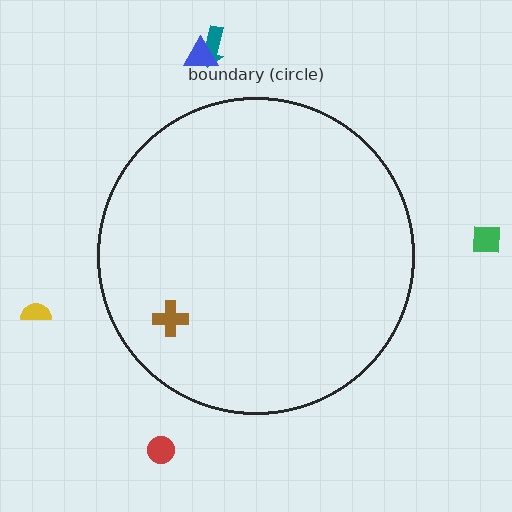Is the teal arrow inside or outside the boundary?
Outside.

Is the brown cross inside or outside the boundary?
Inside.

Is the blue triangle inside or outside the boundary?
Outside.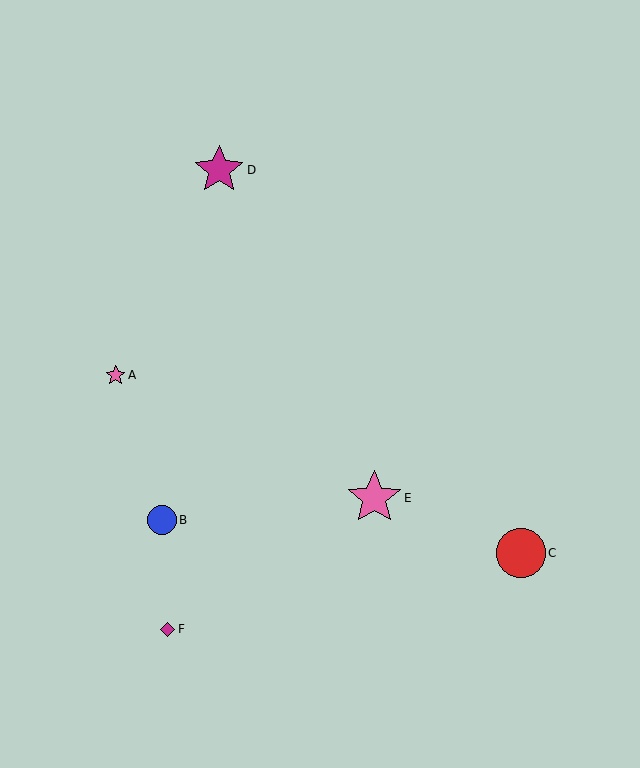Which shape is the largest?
The pink star (labeled E) is the largest.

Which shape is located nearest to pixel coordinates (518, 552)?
The red circle (labeled C) at (521, 553) is nearest to that location.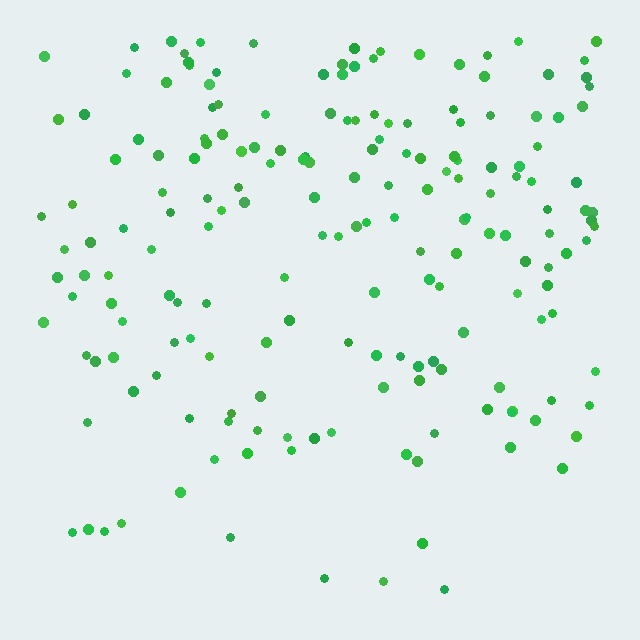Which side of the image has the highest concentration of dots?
The top.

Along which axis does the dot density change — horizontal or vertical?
Vertical.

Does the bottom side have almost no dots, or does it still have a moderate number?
Still a moderate number, just noticeably fewer than the top.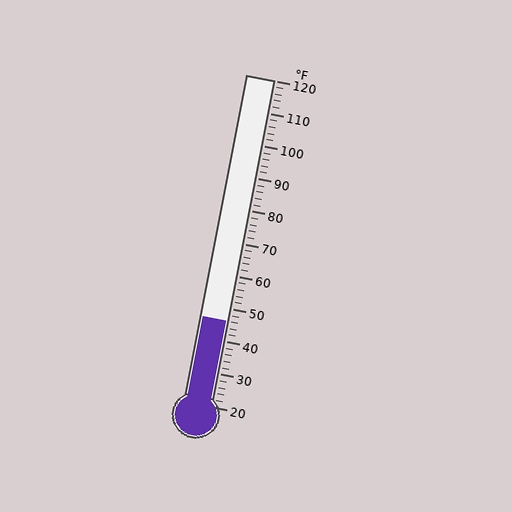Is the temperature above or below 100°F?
The temperature is below 100°F.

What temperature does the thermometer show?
The thermometer shows approximately 46°F.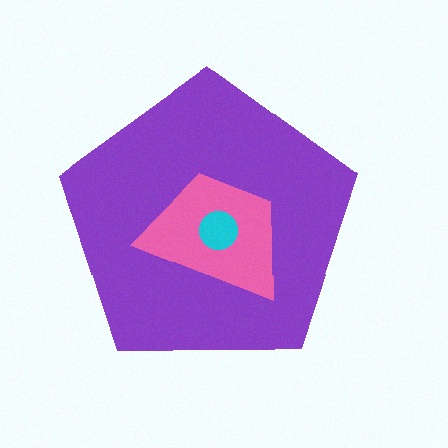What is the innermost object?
The cyan circle.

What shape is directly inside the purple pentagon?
The pink trapezoid.